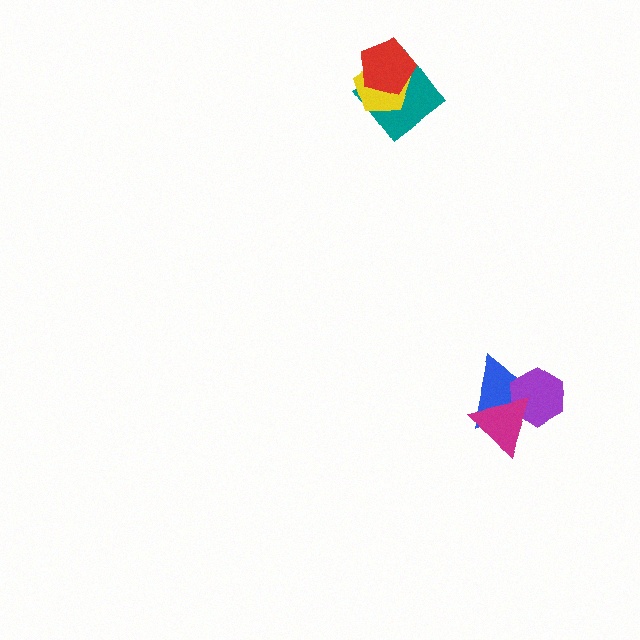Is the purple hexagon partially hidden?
Yes, it is partially covered by another shape.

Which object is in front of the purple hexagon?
The magenta triangle is in front of the purple hexagon.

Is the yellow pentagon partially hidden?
Yes, it is partially covered by another shape.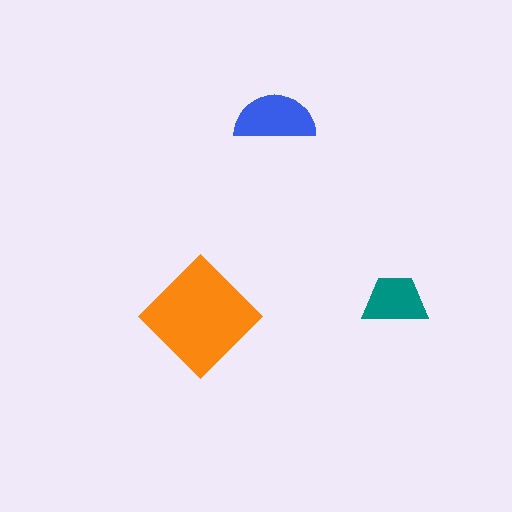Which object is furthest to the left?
The orange diamond is leftmost.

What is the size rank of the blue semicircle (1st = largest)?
2nd.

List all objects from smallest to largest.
The teal trapezoid, the blue semicircle, the orange diamond.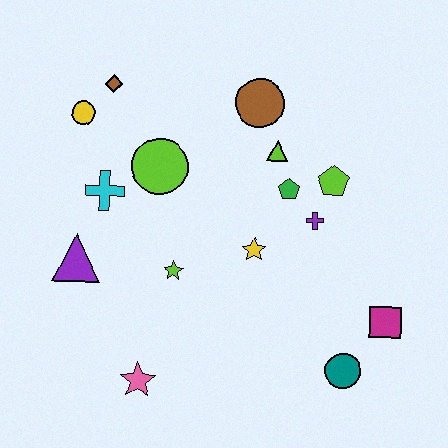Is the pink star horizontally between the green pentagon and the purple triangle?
Yes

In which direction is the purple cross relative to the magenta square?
The purple cross is above the magenta square.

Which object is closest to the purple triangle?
The cyan cross is closest to the purple triangle.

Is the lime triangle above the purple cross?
Yes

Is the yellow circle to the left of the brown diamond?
Yes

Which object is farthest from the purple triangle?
The magenta square is farthest from the purple triangle.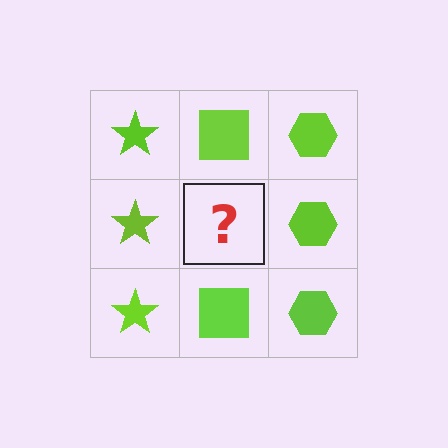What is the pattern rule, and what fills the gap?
The rule is that each column has a consistent shape. The gap should be filled with a lime square.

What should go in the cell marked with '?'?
The missing cell should contain a lime square.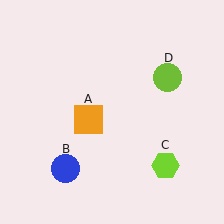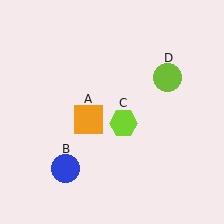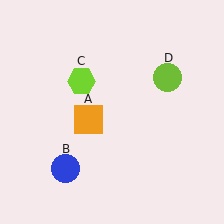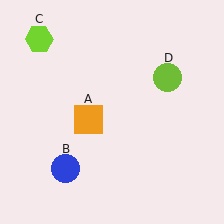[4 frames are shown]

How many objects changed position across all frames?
1 object changed position: lime hexagon (object C).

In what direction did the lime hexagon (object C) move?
The lime hexagon (object C) moved up and to the left.